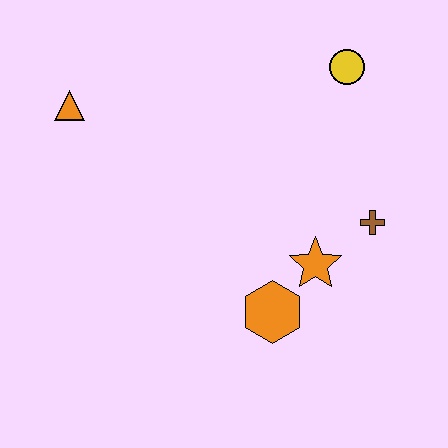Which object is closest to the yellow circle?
The brown cross is closest to the yellow circle.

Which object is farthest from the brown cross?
The orange triangle is farthest from the brown cross.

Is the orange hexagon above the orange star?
No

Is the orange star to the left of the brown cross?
Yes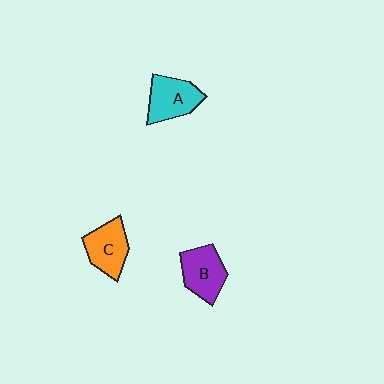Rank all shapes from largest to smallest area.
From largest to smallest: A (cyan), B (purple), C (orange).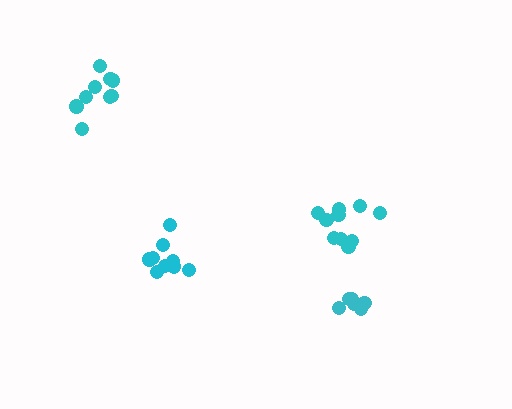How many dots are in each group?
Group 1: 9 dots, Group 2: 9 dots, Group 3: 10 dots, Group 4: 6 dots (34 total).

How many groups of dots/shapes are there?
There are 4 groups.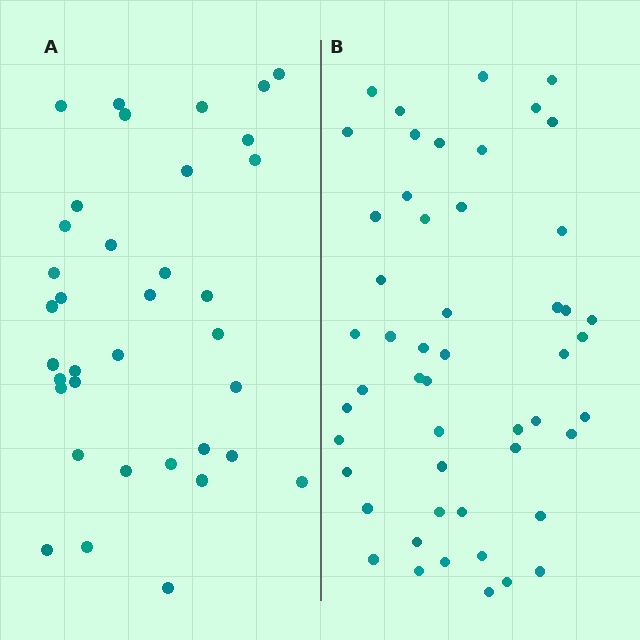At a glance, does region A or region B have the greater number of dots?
Region B (the right region) has more dots.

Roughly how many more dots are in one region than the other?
Region B has approximately 15 more dots than region A.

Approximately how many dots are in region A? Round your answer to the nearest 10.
About 40 dots. (The exact count is 36, which rounds to 40.)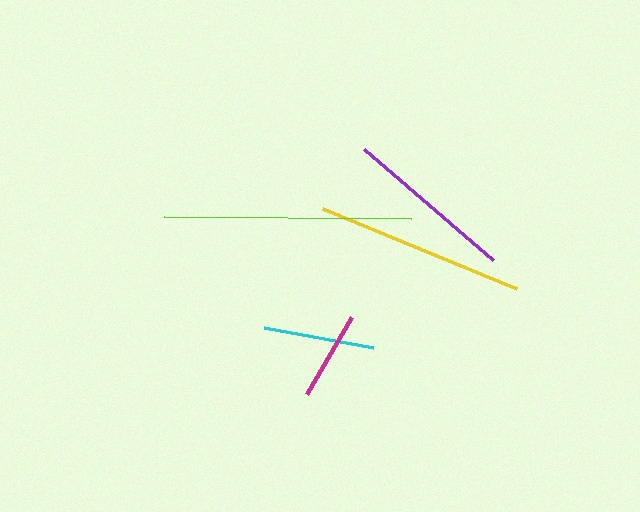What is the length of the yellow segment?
The yellow segment is approximately 210 pixels long.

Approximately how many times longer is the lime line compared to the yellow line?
The lime line is approximately 1.2 times the length of the yellow line.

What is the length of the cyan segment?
The cyan segment is approximately 111 pixels long.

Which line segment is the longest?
The lime line is the longest at approximately 247 pixels.